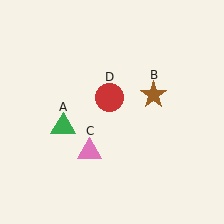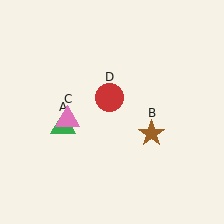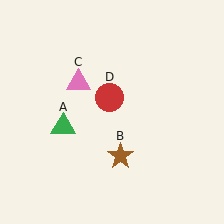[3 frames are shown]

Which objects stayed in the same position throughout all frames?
Green triangle (object A) and red circle (object D) remained stationary.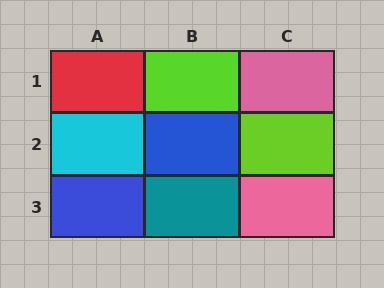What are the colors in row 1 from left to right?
Red, lime, pink.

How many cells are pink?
2 cells are pink.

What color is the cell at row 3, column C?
Pink.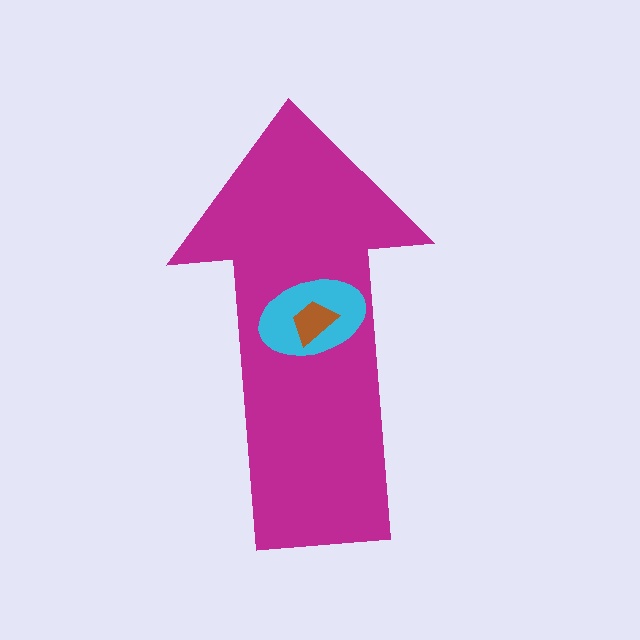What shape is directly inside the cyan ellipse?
The brown trapezoid.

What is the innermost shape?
The brown trapezoid.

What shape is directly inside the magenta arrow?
The cyan ellipse.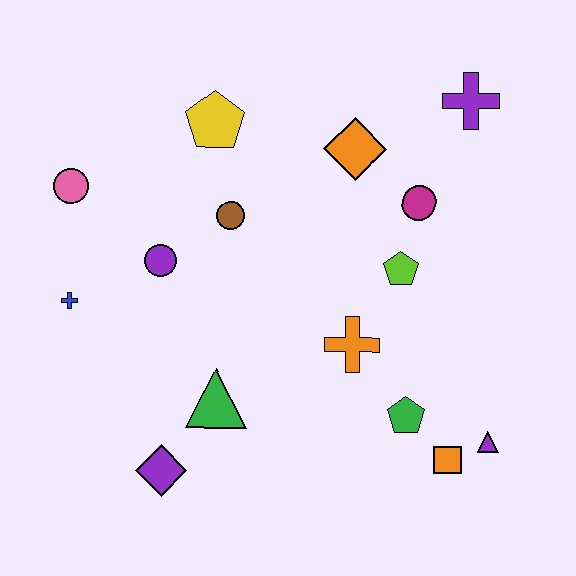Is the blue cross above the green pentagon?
Yes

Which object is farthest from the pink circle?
The purple triangle is farthest from the pink circle.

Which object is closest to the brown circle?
The purple circle is closest to the brown circle.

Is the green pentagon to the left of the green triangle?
No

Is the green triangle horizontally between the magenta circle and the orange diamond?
No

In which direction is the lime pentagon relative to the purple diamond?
The lime pentagon is to the right of the purple diamond.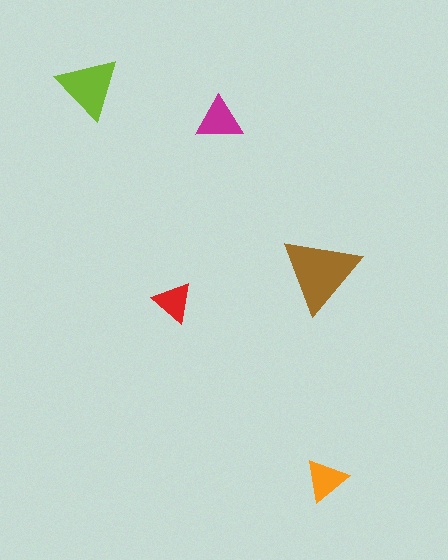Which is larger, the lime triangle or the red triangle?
The lime one.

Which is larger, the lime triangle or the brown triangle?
The brown one.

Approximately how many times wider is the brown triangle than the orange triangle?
About 2 times wider.